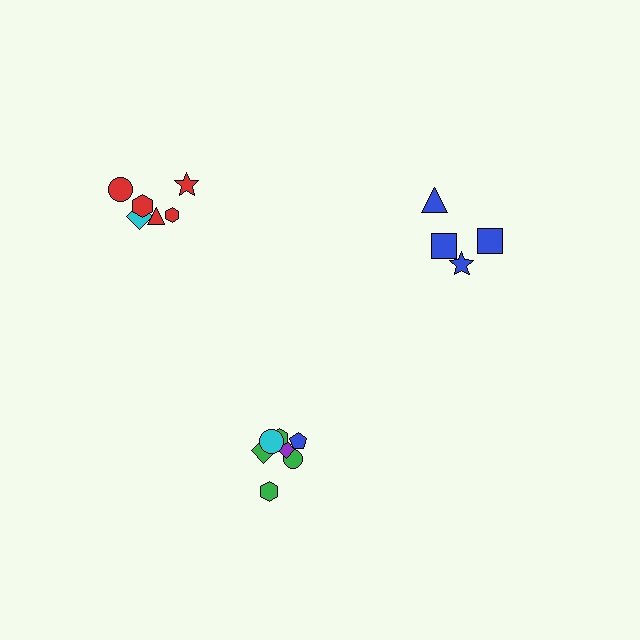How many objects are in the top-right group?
There are 4 objects.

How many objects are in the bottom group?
There are 7 objects.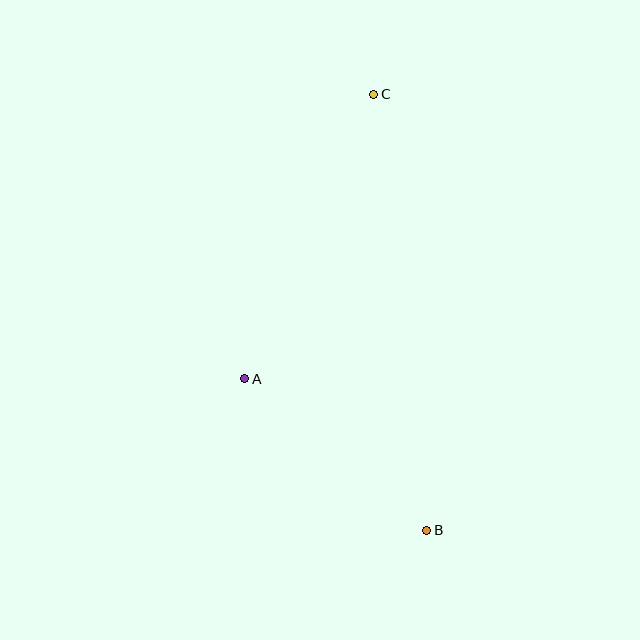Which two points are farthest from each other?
Points B and C are farthest from each other.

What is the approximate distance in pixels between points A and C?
The distance between A and C is approximately 312 pixels.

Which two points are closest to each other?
Points A and B are closest to each other.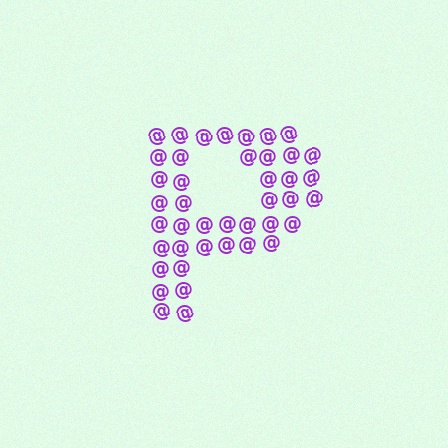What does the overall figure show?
The overall figure shows the letter P.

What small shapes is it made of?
It is made of small at signs.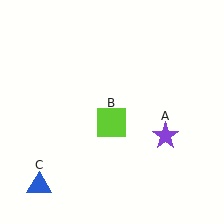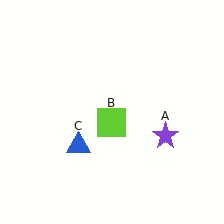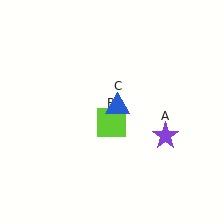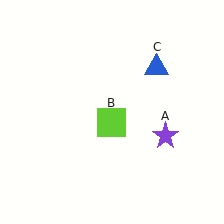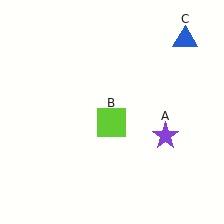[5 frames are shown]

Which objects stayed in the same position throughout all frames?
Purple star (object A) and lime square (object B) remained stationary.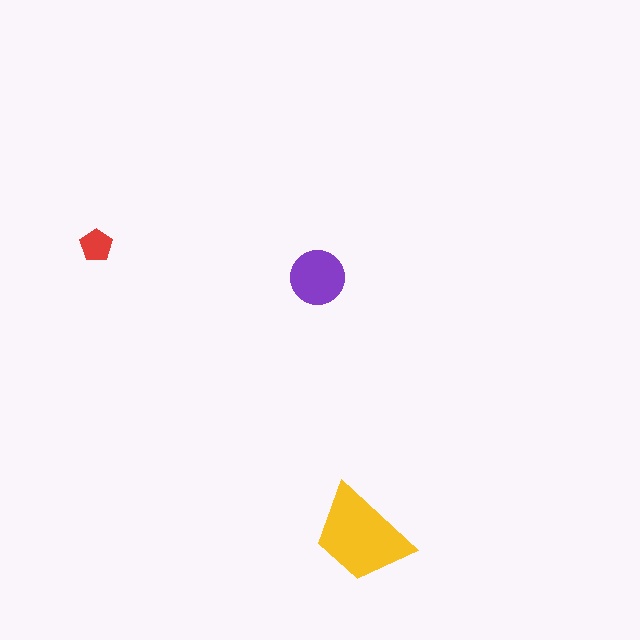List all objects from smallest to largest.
The red pentagon, the purple circle, the yellow trapezoid.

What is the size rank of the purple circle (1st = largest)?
2nd.